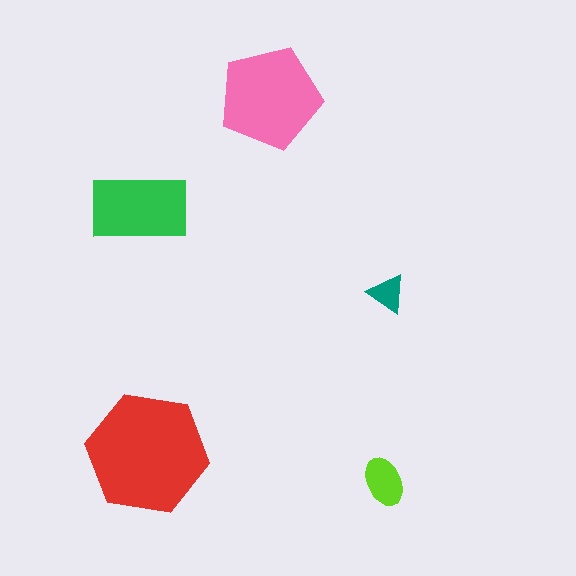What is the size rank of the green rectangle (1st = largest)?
3rd.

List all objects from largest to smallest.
The red hexagon, the pink pentagon, the green rectangle, the lime ellipse, the teal triangle.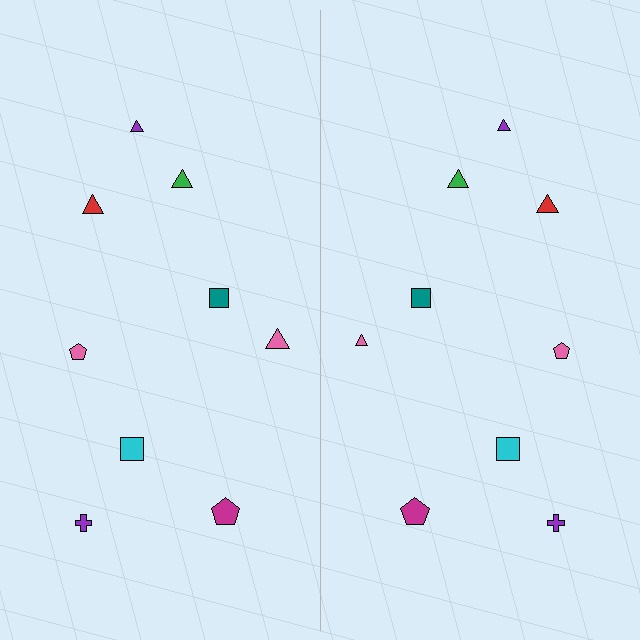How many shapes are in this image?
There are 18 shapes in this image.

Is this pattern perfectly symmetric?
No, the pattern is not perfectly symmetric. The pink triangle on the right side has a different size than its mirror counterpart.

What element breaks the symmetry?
The pink triangle on the right side has a different size than its mirror counterpart.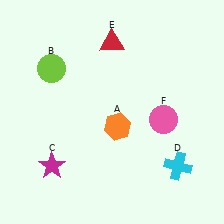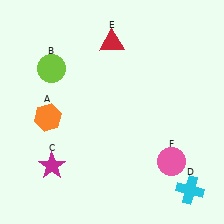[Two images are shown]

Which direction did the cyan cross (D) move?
The cyan cross (D) moved down.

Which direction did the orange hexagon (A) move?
The orange hexagon (A) moved left.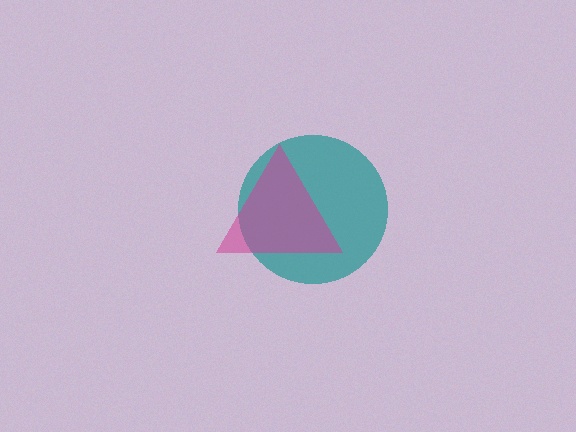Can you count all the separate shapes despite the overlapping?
Yes, there are 2 separate shapes.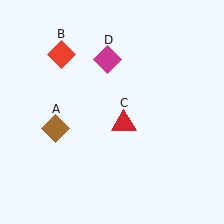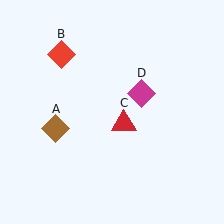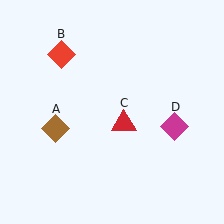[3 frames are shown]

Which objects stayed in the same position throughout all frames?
Brown diamond (object A) and red diamond (object B) and red triangle (object C) remained stationary.